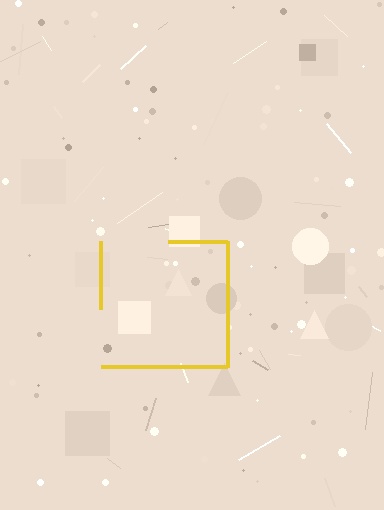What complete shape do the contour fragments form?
The contour fragments form a square.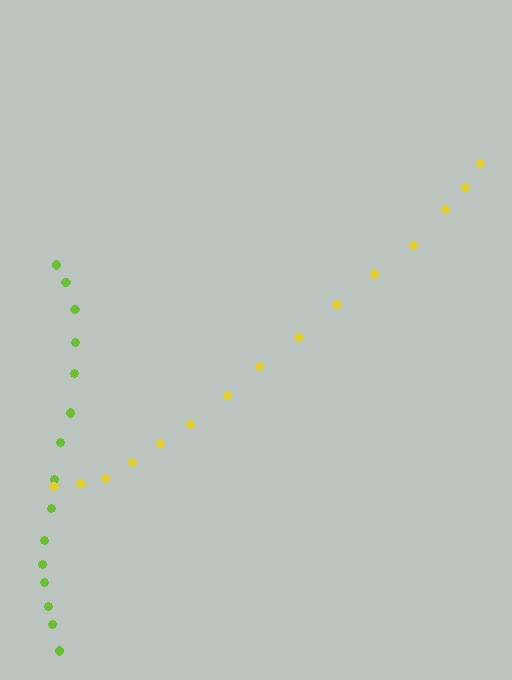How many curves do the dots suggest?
There are 2 distinct paths.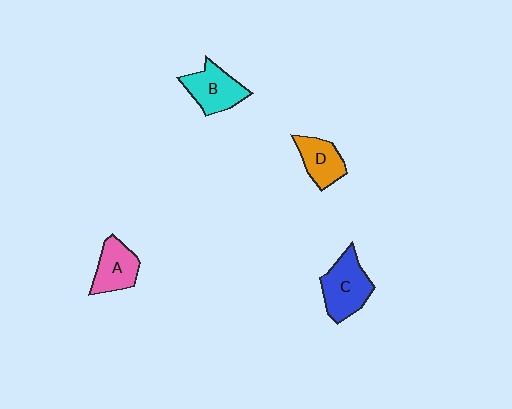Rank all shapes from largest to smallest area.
From largest to smallest: C (blue), B (cyan), A (pink), D (orange).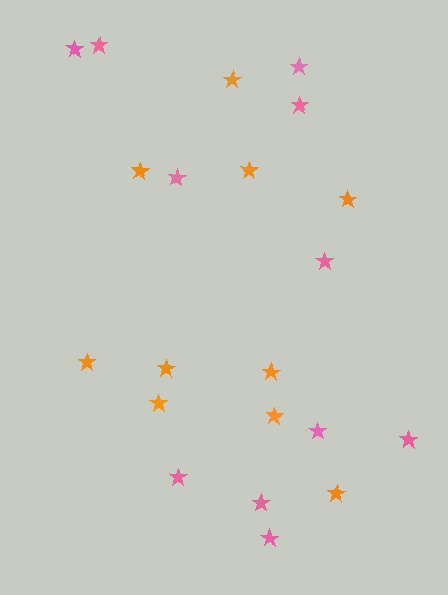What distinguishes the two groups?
There are 2 groups: one group of pink stars (11) and one group of orange stars (10).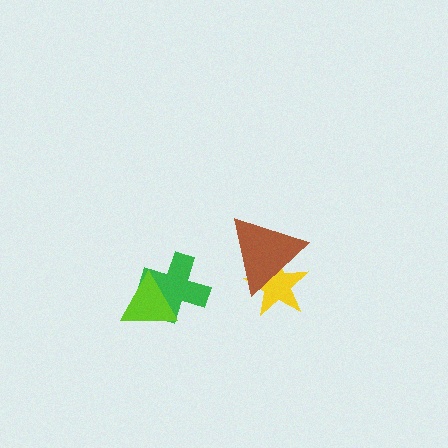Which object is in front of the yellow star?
The brown triangle is in front of the yellow star.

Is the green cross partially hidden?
Yes, it is partially covered by another shape.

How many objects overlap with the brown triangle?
1 object overlaps with the brown triangle.